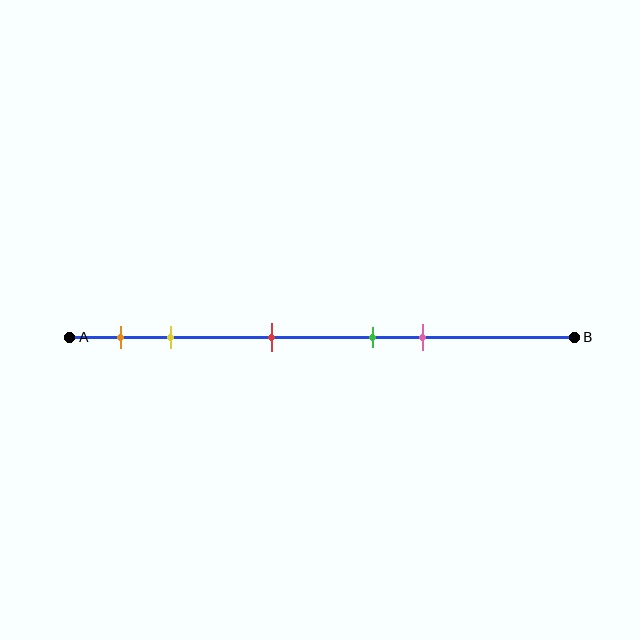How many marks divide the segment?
There are 5 marks dividing the segment.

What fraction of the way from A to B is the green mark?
The green mark is approximately 60% (0.6) of the way from A to B.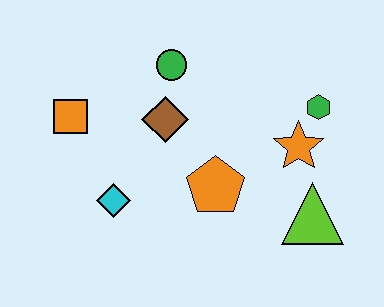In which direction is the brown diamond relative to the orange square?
The brown diamond is to the right of the orange square.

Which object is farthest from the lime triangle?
The orange square is farthest from the lime triangle.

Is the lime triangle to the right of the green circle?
Yes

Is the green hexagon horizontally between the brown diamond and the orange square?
No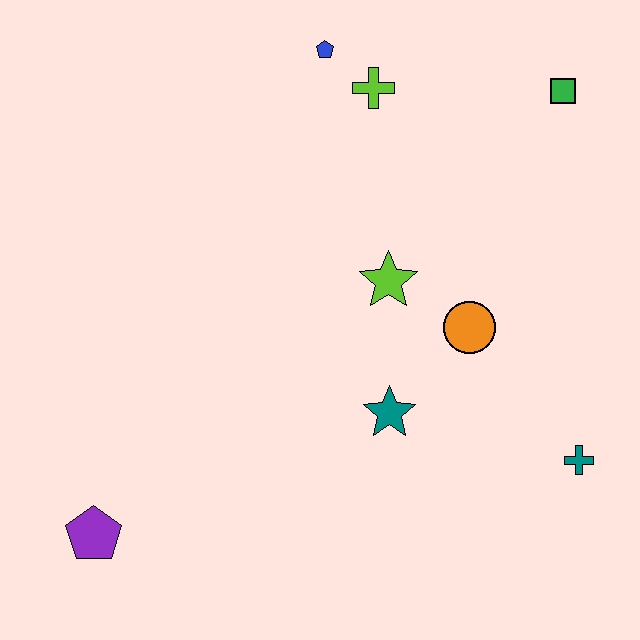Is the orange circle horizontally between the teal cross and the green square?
No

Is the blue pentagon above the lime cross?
Yes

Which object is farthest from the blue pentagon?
The purple pentagon is farthest from the blue pentagon.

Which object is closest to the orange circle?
The lime star is closest to the orange circle.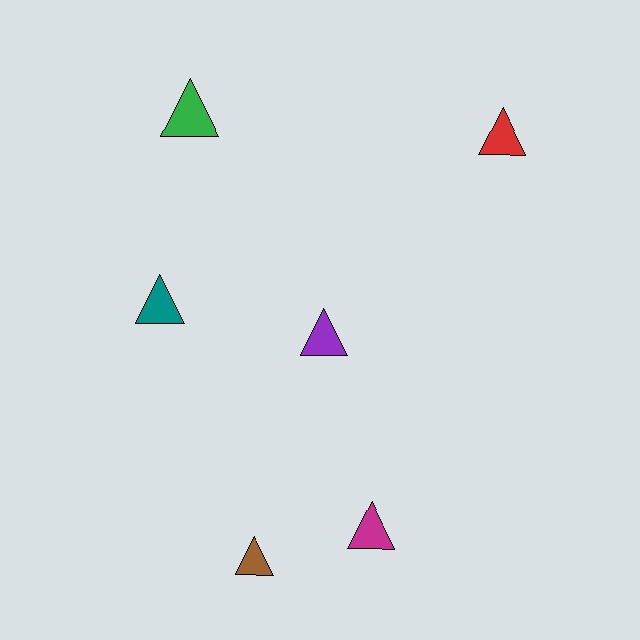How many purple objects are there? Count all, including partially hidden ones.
There is 1 purple object.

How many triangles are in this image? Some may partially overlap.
There are 6 triangles.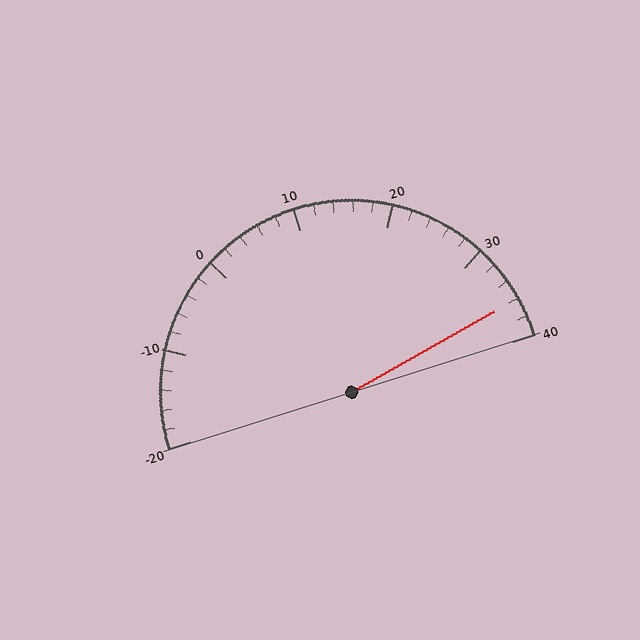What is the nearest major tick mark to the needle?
The nearest major tick mark is 40.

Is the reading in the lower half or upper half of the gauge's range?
The reading is in the upper half of the range (-20 to 40).